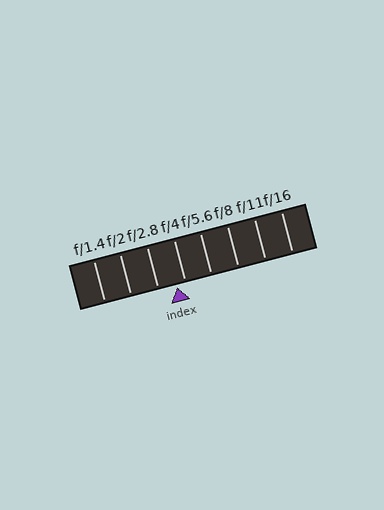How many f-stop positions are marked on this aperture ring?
There are 8 f-stop positions marked.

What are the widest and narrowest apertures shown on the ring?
The widest aperture shown is f/1.4 and the narrowest is f/16.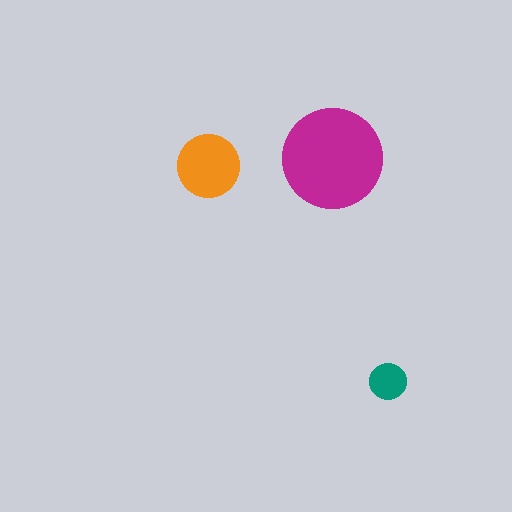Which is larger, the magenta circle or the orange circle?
The magenta one.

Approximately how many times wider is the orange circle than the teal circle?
About 1.5 times wider.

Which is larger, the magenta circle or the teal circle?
The magenta one.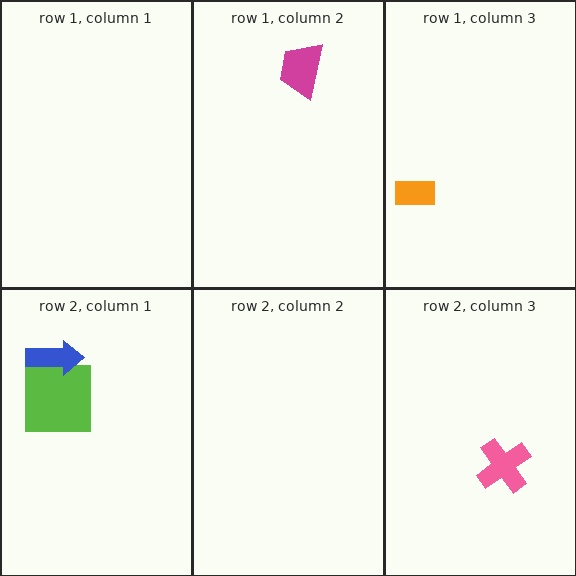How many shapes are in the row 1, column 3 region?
1.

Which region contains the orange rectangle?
The row 1, column 3 region.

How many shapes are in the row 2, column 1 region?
2.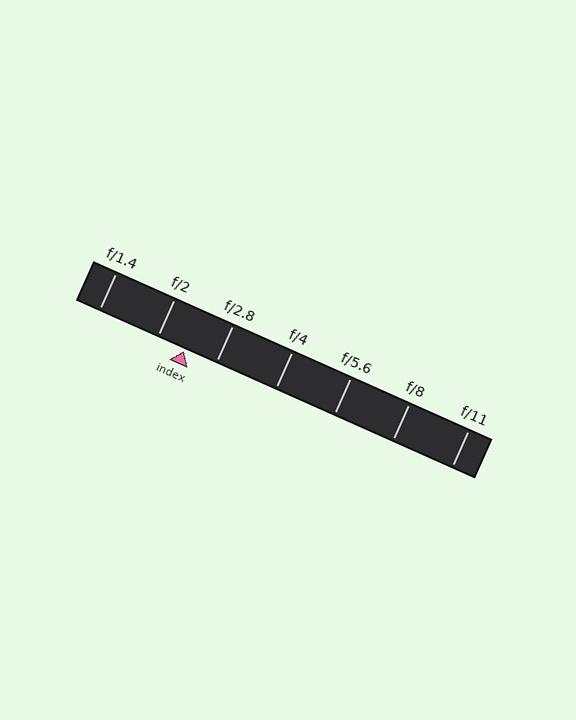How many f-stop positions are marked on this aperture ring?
There are 7 f-stop positions marked.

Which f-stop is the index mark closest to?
The index mark is closest to f/2.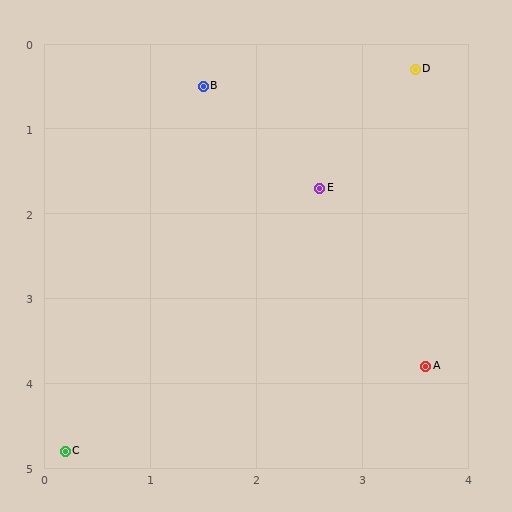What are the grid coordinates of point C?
Point C is at approximately (0.2, 4.8).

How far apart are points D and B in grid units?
Points D and B are about 2.0 grid units apart.